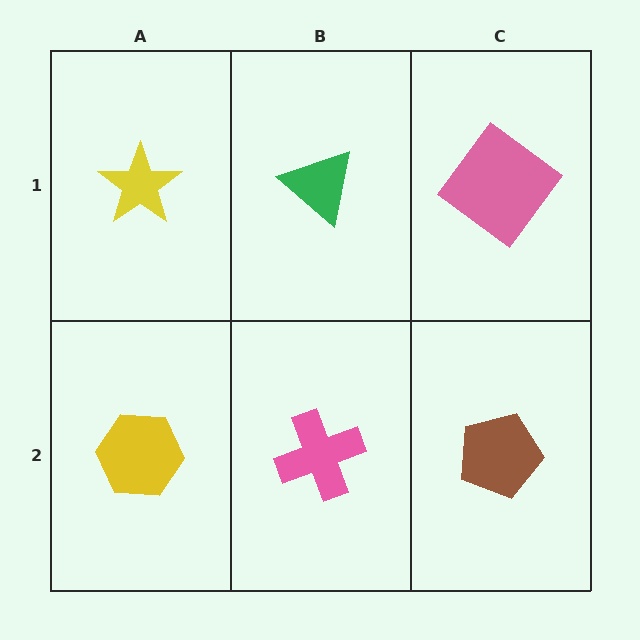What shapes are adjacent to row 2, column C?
A pink diamond (row 1, column C), a pink cross (row 2, column B).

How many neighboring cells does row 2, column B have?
3.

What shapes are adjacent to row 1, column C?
A brown pentagon (row 2, column C), a green triangle (row 1, column B).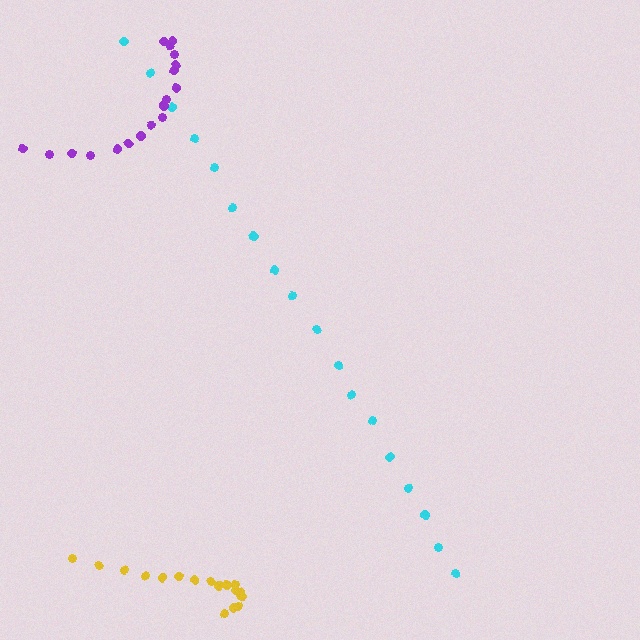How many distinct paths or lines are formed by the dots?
There are 3 distinct paths.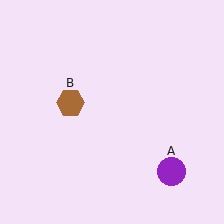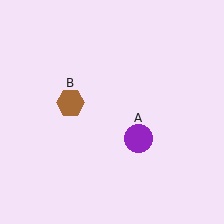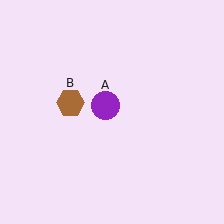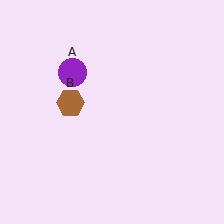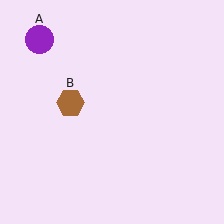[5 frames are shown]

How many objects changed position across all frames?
1 object changed position: purple circle (object A).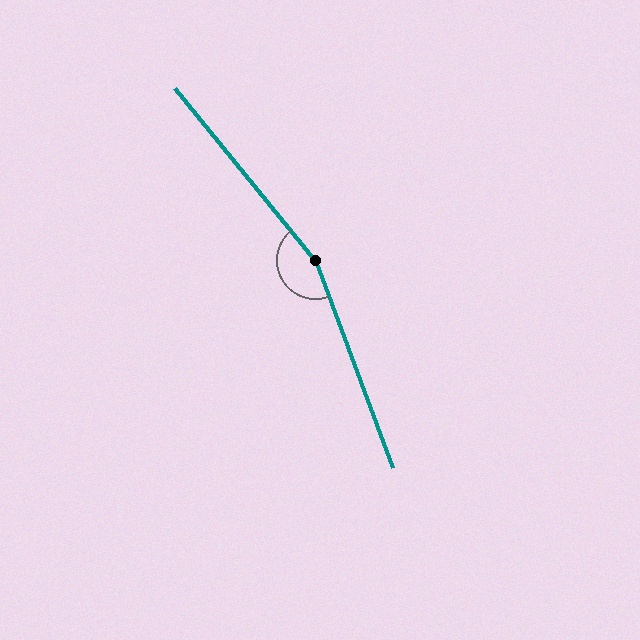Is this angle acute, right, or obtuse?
It is obtuse.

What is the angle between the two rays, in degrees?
Approximately 161 degrees.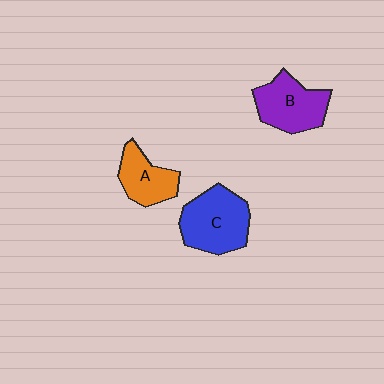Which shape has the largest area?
Shape C (blue).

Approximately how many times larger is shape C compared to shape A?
Approximately 1.5 times.